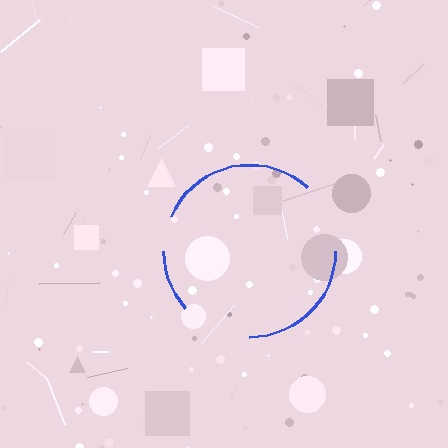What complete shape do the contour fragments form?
The contour fragments form a circle.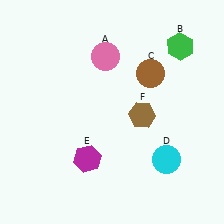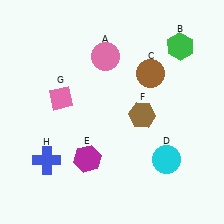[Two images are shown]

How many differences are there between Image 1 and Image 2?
There are 2 differences between the two images.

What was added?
A pink diamond (G), a blue cross (H) were added in Image 2.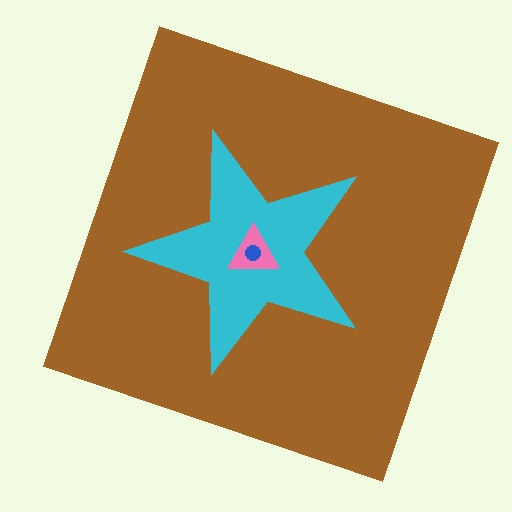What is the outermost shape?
The brown square.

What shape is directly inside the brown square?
The cyan star.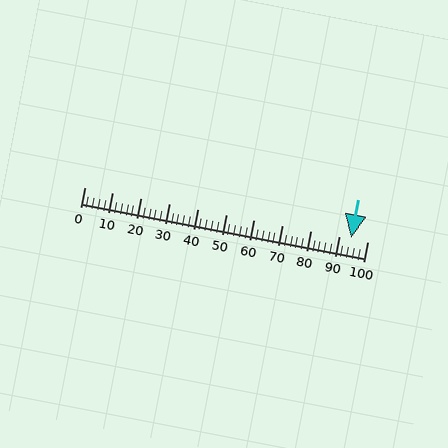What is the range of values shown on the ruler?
The ruler shows values from 0 to 100.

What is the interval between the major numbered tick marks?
The major tick marks are spaced 10 units apart.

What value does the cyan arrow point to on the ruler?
The cyan arrow points to approximately 94.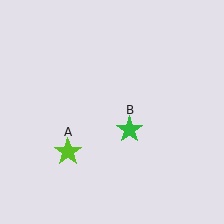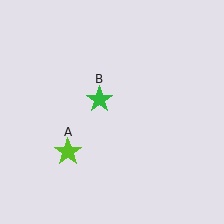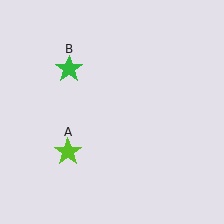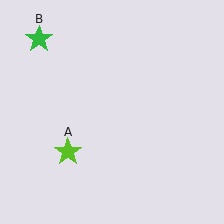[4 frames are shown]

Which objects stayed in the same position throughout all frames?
Lime star (object A) remained stationary.